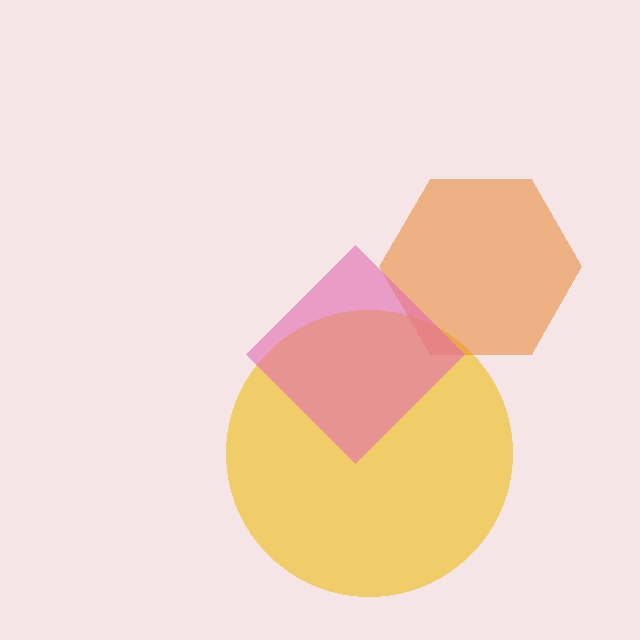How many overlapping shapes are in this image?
There are 3 overlapping shapes in the image.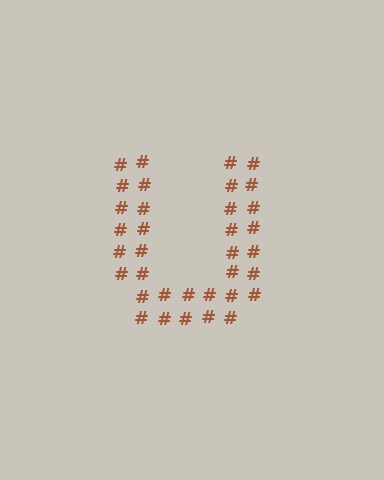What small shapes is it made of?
It is made of small hash symbols.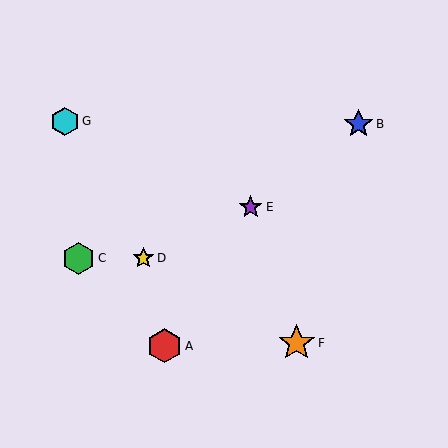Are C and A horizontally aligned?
No, C is at y≈258 and A is at y≈346.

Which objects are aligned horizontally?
Objects C, D are aligned horizontally.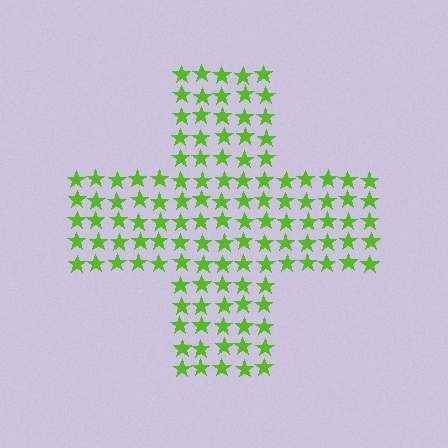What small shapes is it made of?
It is made of small stars.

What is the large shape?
The large shape is a cross.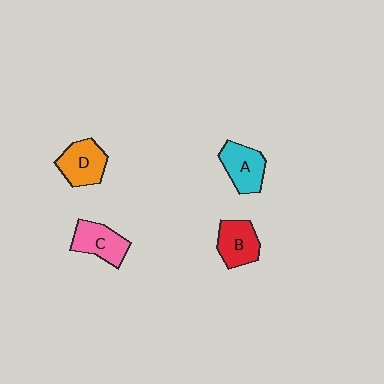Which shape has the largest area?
Shape D (orange).